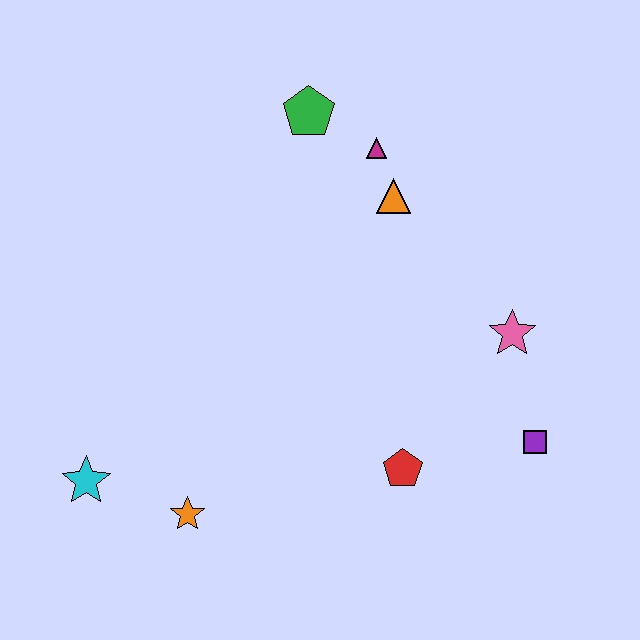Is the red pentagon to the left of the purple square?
Yes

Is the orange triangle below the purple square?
No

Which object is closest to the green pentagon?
The magenta triangle is closest to the green pentagon.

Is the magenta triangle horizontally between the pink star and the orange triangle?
No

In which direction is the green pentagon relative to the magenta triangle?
The green pentagon is to the left of the magenta triangle.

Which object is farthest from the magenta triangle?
The cyan star is farthest from the magenta triangle.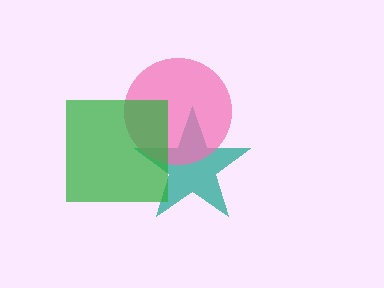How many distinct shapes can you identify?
There are 3 distinct shapes: a teal star, a pink circle, a green square.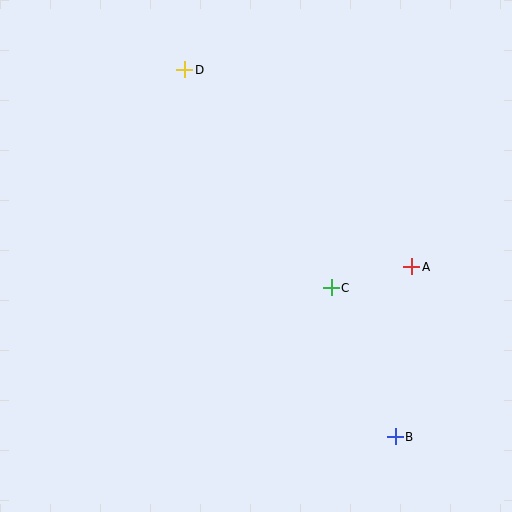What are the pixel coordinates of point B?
Point B is at (395, 437).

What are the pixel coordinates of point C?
Point C is at (331, 288).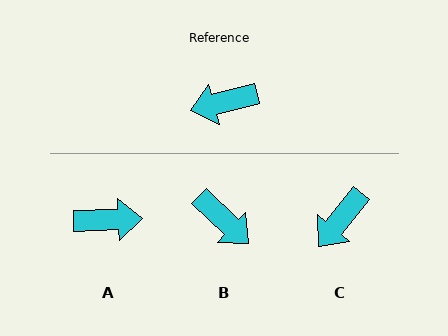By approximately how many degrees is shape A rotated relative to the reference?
Approximately 168 degrees counter-clockwise.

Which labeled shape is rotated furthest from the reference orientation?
A, about 168 degrees away.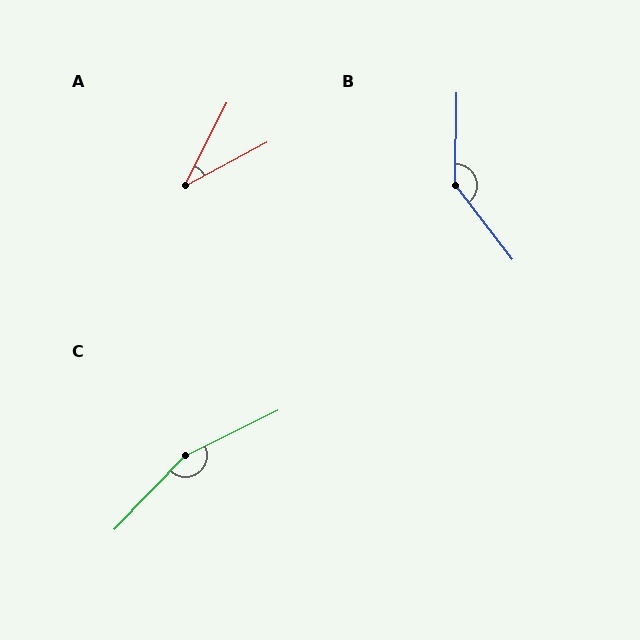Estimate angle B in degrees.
Approximately 142 degrees.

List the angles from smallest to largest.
A (35°), B (142°), C (160°).